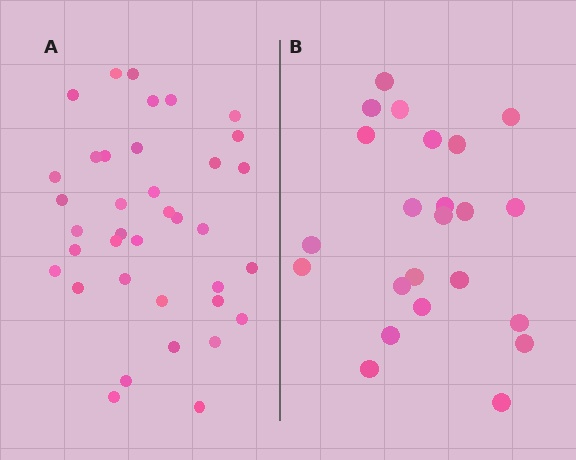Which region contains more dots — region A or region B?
Region A (the left region) has more dots.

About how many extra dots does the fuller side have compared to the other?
Region A has approximately 15 more dots than region B.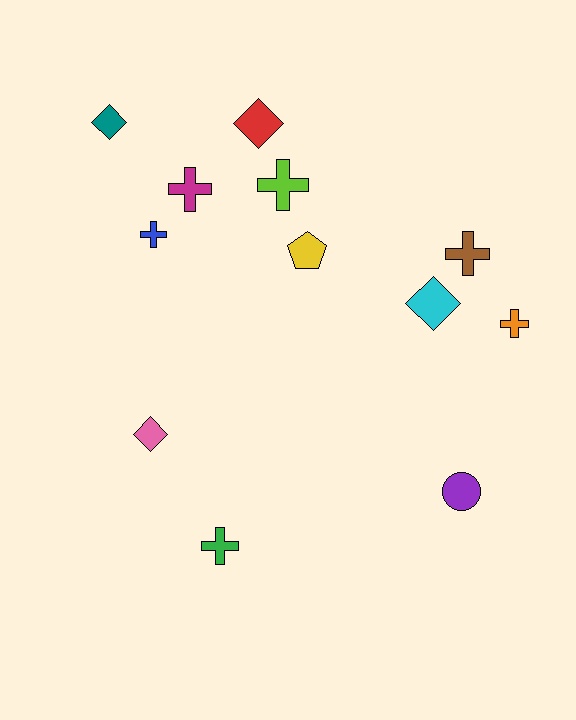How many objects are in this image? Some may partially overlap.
There are 12 objects.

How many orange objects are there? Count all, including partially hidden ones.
There is 1 orange object.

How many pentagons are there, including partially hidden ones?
There is 1 pentagon.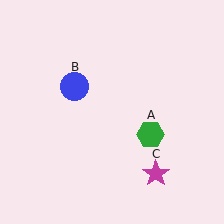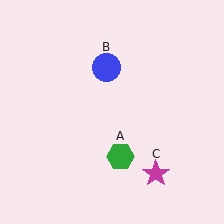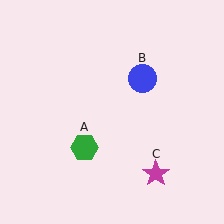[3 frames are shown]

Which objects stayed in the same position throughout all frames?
Magenta star (object C) remained stationary.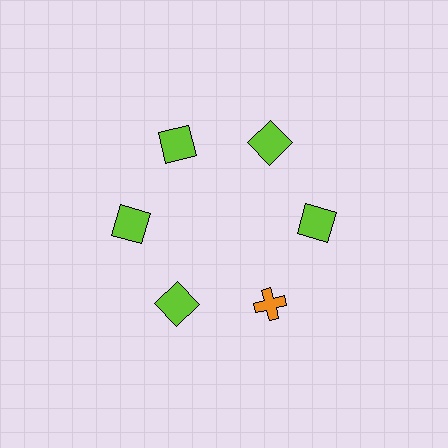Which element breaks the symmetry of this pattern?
The orange cross at roughly the 5 o'clock position breaks the symmetry. All other shapes are lime squares.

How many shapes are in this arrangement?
There are 6 shapes arranged in a ring pattern.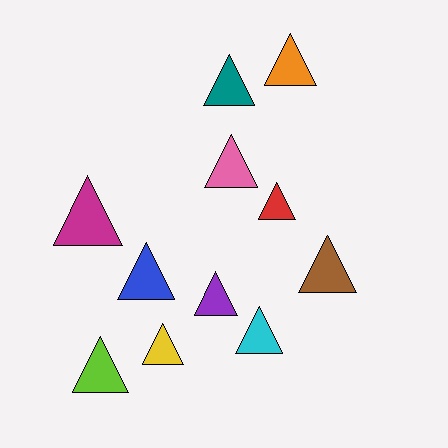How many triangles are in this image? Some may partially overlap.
There are 11 triangles.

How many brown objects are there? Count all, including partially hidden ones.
There is 1 brown object.